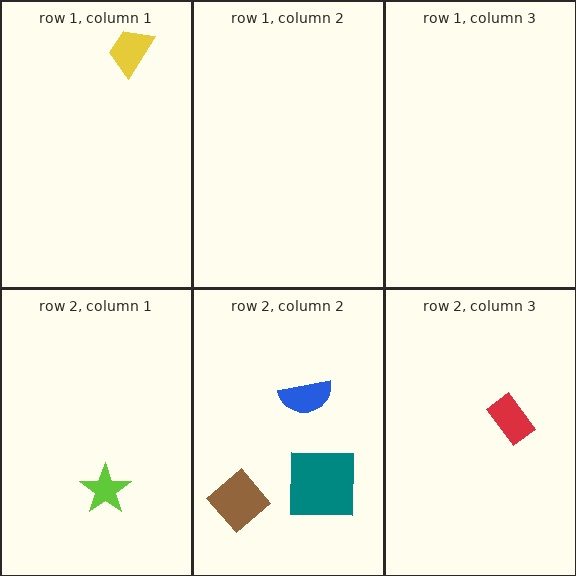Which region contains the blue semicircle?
The row 2, column 2 region.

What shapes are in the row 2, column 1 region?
The lime star.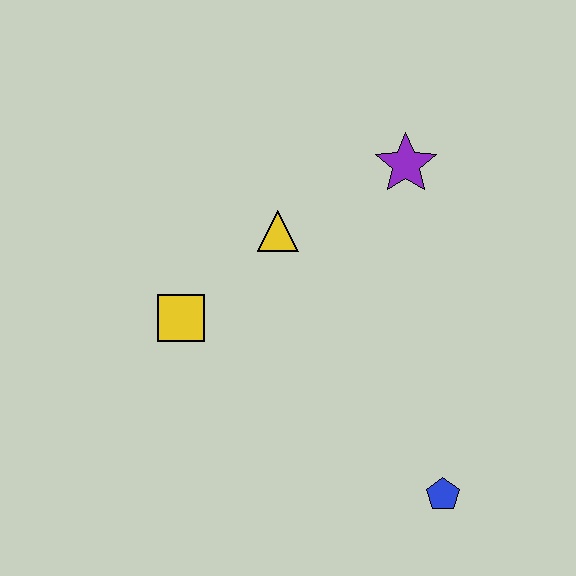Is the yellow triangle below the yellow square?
No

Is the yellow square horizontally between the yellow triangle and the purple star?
No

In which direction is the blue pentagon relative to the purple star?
The blue pentagon is below the purple star.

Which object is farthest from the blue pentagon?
The purple star is farthest from the blue pentagon.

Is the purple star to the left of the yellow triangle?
No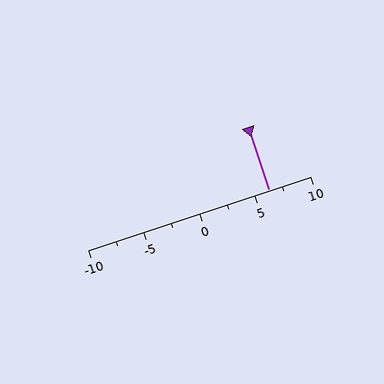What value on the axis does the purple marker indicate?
The marker indicates approximately 6.2.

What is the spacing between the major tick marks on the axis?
The major ticks are spaced 5 apart.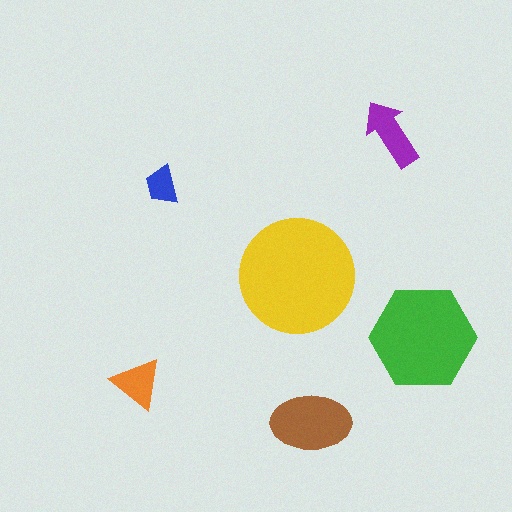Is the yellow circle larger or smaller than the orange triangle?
Larger.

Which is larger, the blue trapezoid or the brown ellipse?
The brown ellipse.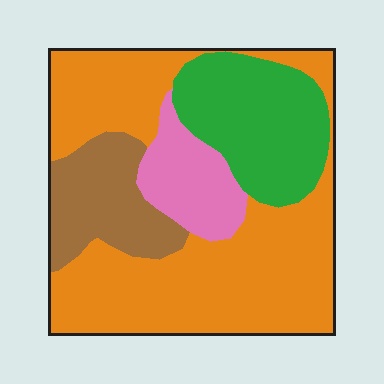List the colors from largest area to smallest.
From largest to smallest: orange, green, brown, pink.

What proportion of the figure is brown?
Brown covers 15% of the figure.